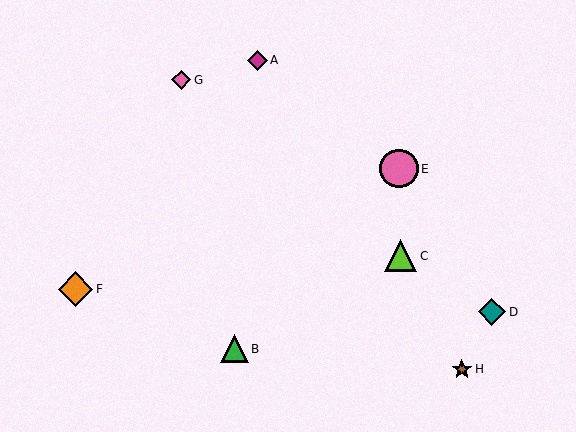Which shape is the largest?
The pink circle (labeled E) is the largest.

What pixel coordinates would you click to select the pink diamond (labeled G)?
Click at (181, 80) to select the pink diamond G.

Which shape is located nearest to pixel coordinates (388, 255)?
The lime triangle (labeled C) at (401, 256) is nearest to that location.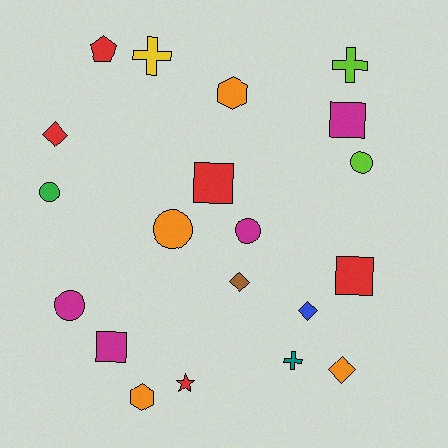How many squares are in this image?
There are 4 squares.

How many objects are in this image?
There are 20 objects.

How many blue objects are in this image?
There is 1 blue object.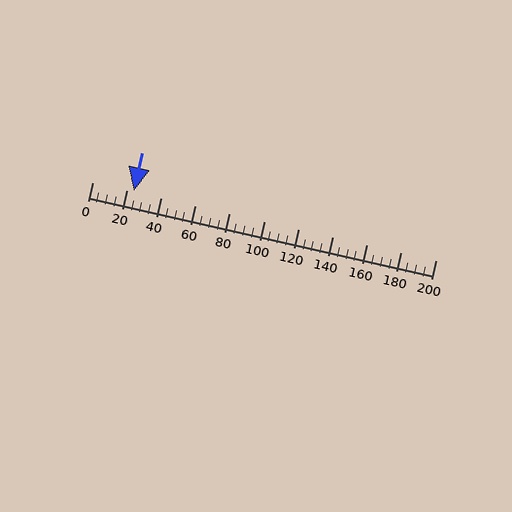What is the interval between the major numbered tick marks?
The major tick marks are spaced 20 units apart.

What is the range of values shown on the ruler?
The ruler shows values from 0 to 200.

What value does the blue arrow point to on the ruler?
The blue arrow points to approximately 24.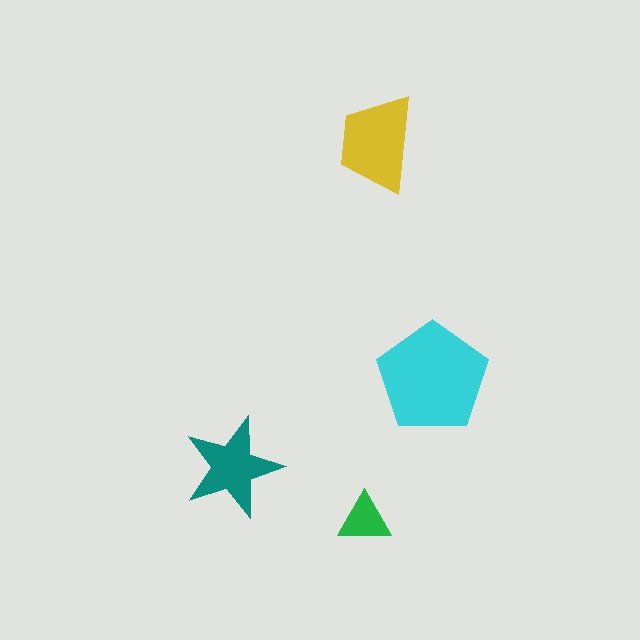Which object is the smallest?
The green triangle.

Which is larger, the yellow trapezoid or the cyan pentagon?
The cyan pentagon.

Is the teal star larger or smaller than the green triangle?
Larger.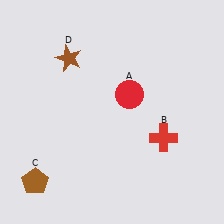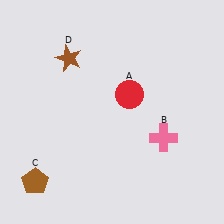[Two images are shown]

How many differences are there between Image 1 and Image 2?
There is 1 difference between the two images.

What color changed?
The cross (B) changed from red in Image 1 to pink in Image 2.